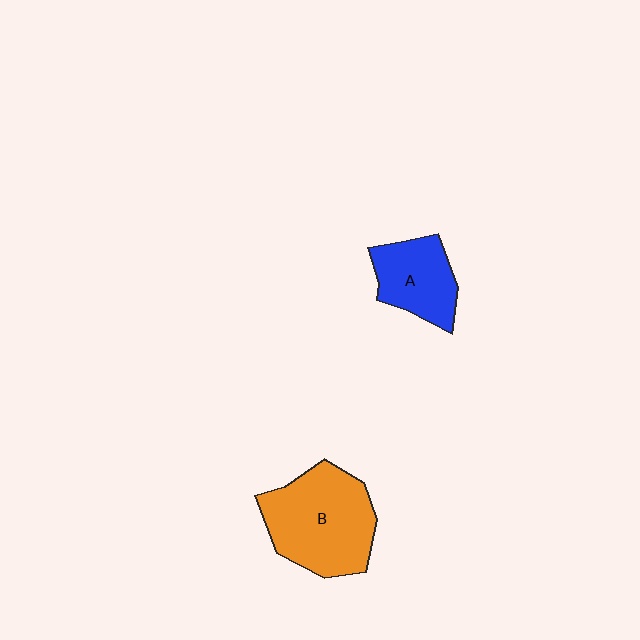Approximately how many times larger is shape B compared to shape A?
Approximately 1.7 times.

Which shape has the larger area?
Shape B (orange).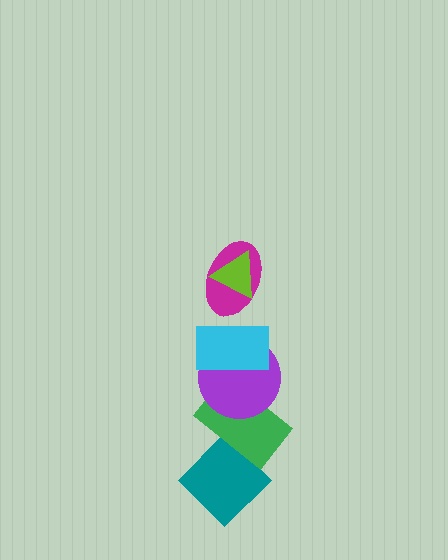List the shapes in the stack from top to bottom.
From top to bottom: the lime triangle, the magenta ellipse, the cyan rectangle, the purple circle, the green rectangle, the teal diamond.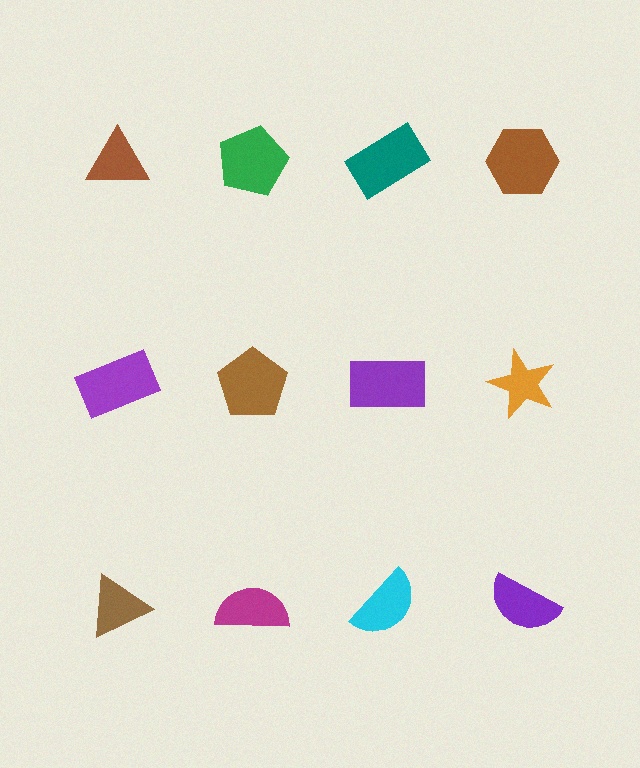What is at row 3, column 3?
A cyan semicircle.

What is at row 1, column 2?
A green pentagon.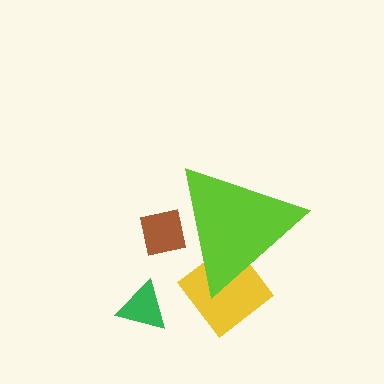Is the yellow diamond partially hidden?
Yes, the yellow diamond is partially hidden behind the lime triangle.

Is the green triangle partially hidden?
No, the green triangle is fully visible.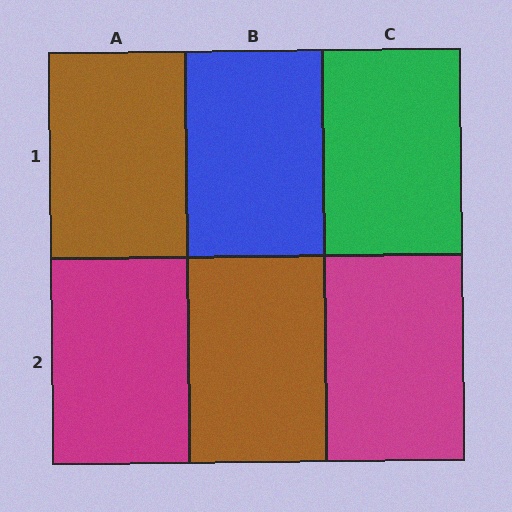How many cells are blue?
1 cell is blue.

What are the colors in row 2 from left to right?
Magenta, brown, magenta.